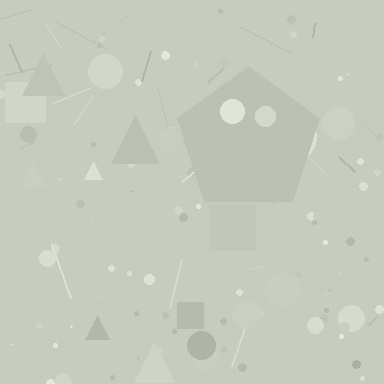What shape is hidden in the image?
A pentagon is hidden in the image.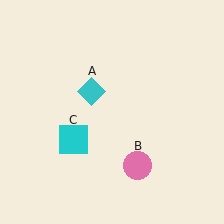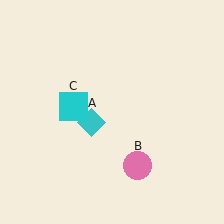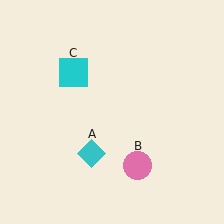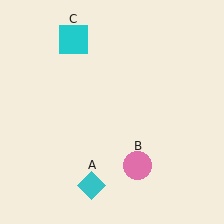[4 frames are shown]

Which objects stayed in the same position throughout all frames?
Pink circle (object B) remained stationary.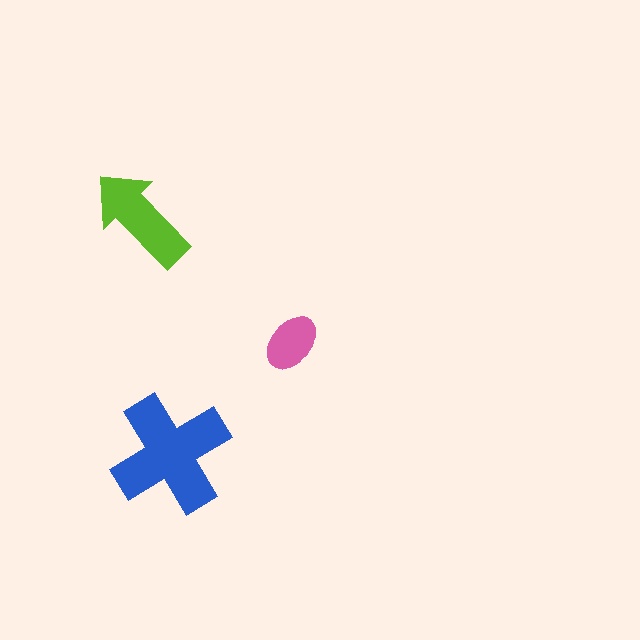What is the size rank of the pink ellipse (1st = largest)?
3rd.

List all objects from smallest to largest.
The pink ellipse, the lime arrow, the blue cross.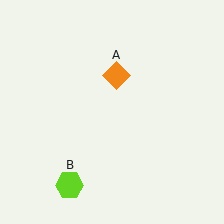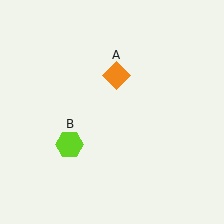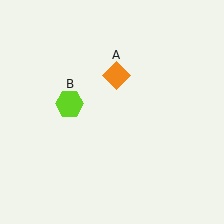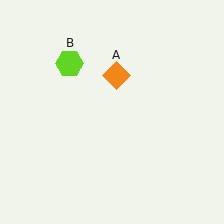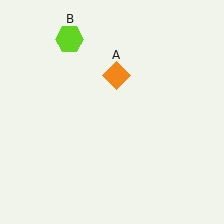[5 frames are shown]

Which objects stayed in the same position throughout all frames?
Orange diamond (object A) remained stationary.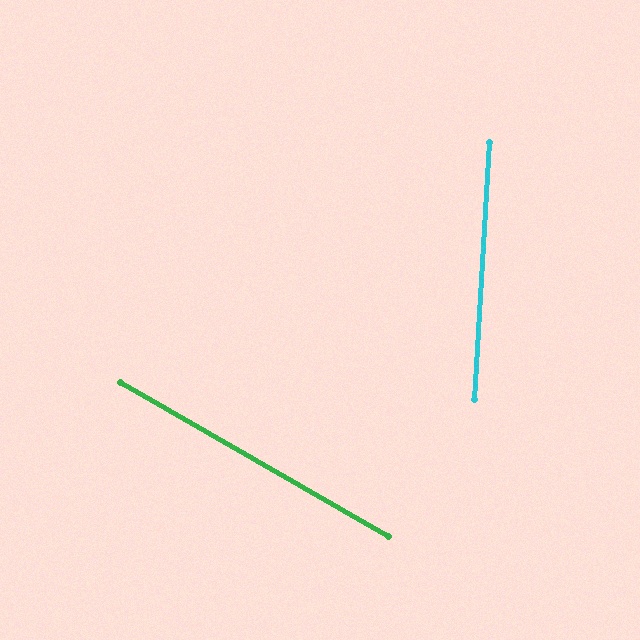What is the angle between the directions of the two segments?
Approximately 63 degrees.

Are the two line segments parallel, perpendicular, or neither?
Neither parallel nor perpendicular — they differ by about 63°.